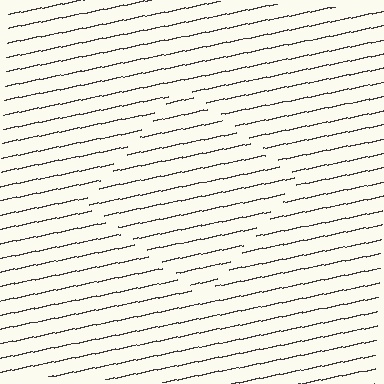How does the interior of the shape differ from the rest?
The interior of the shape contains the same grating, shifted by half a period — the contour is defined by the phase discontinuity where line-ends from the inner and outer gratings abut.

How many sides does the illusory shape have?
4 sides — the line-ends trace a square.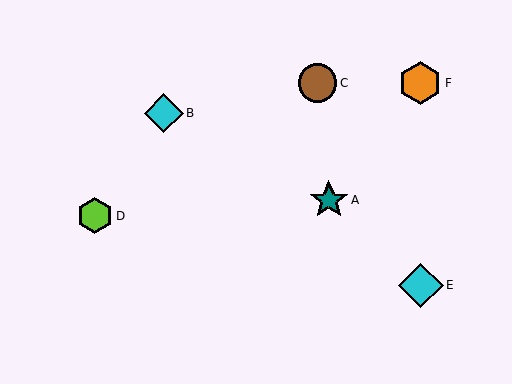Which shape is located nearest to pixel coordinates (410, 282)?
The cyan diamond (labeled E) at (421, 285) is nearest to that location.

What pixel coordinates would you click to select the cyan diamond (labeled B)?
Click at (164, 113) to select the cyan diamond B.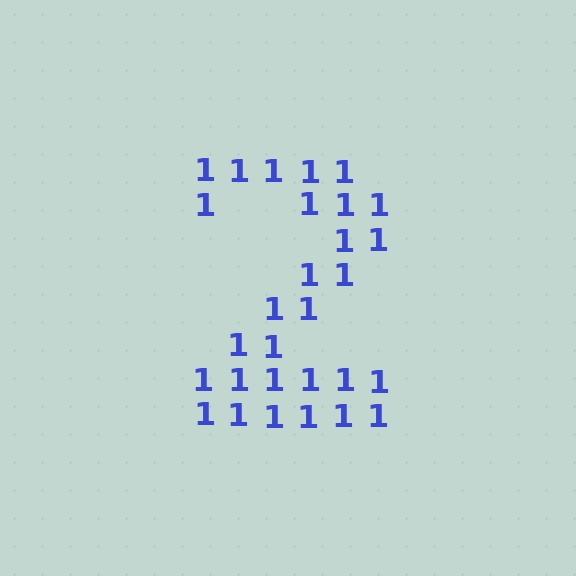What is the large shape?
The large shape is the digit 2.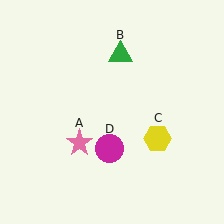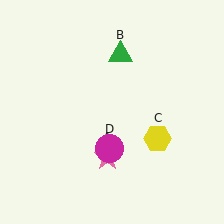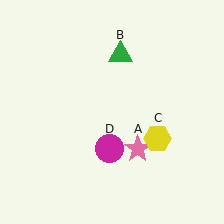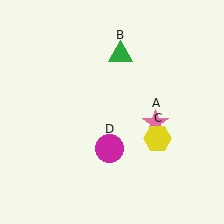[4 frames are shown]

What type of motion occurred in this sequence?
The pink star (object A) rotated counterclockwise around the center of the scene.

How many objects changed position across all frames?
1 object changed position: pink star (object A).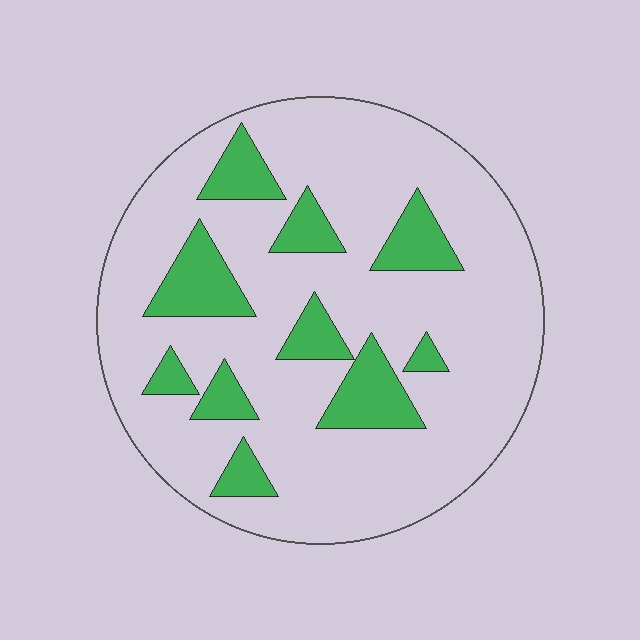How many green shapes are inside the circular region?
10.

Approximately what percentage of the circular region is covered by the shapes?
Approximately 20%.